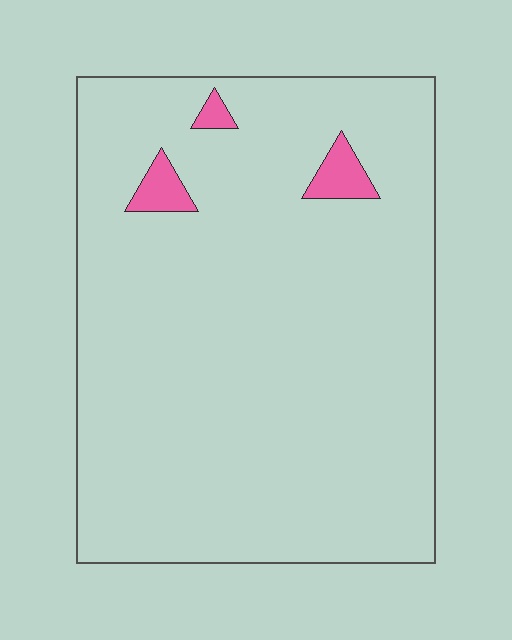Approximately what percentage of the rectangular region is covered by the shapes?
Approximately 5%.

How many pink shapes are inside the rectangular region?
3.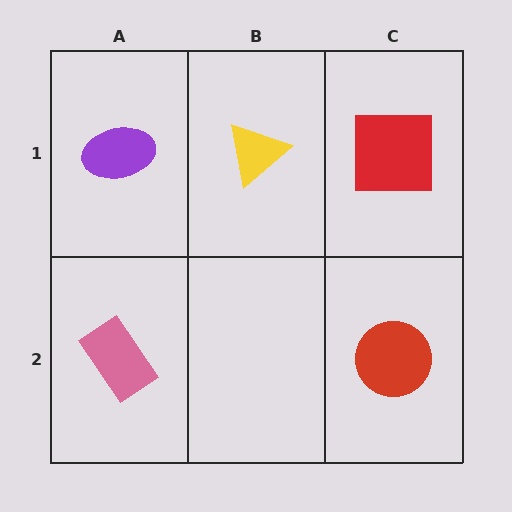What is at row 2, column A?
A pink rectangle.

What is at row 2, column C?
A red circle.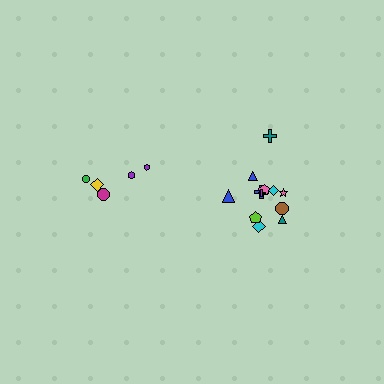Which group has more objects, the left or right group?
The right group.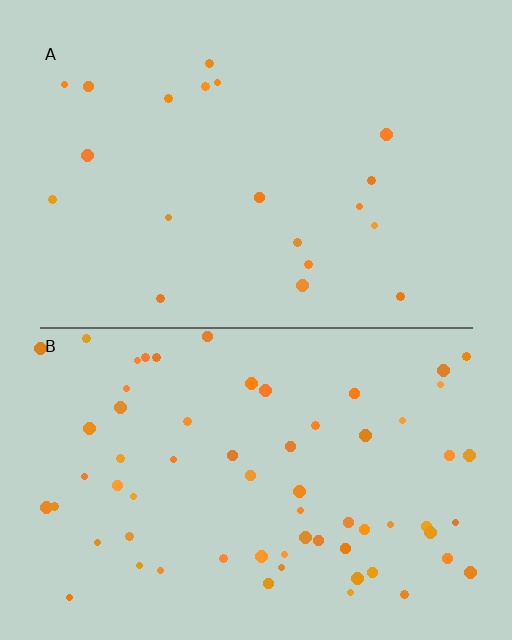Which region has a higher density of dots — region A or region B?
B (the bottom).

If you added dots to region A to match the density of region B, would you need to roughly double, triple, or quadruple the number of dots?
Approximately triple.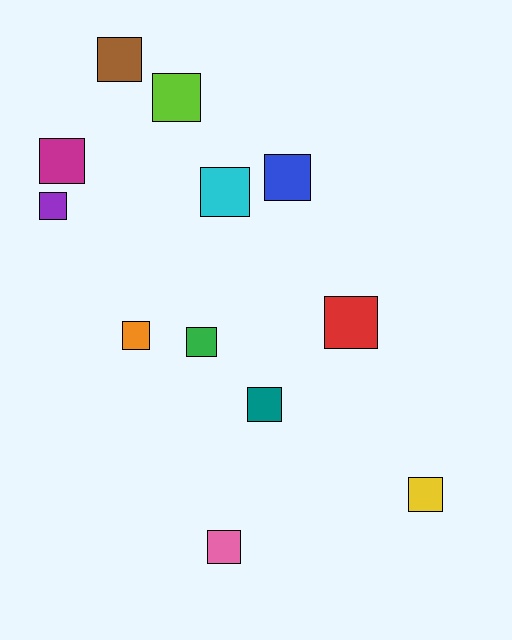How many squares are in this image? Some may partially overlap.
There are 12 squares.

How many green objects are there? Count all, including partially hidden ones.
There is 1 green object.